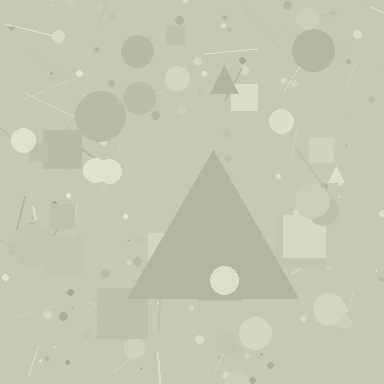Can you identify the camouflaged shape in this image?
The camouflaged shape is a triangle.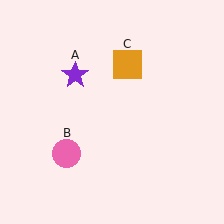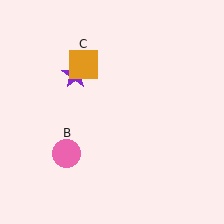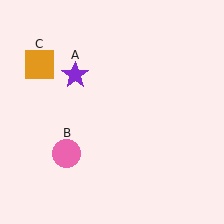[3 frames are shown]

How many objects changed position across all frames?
1 object changed position: orange square (object C).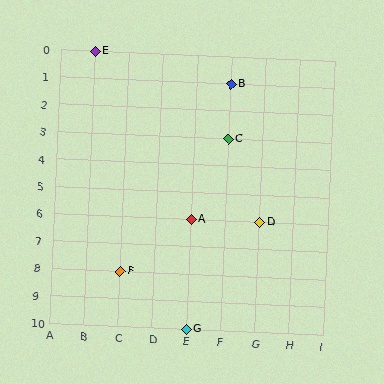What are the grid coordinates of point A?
Point A is at grid coordinates (E, 6).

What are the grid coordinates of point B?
Point B is at grid coordinates (F, 1).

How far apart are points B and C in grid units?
Points B and C are 2 rows apart.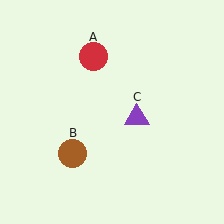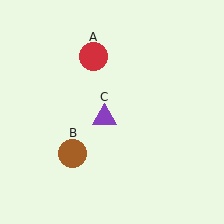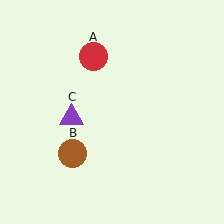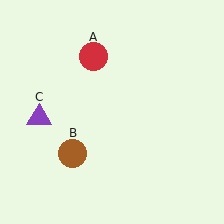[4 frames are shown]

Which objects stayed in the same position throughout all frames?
Red circle (object A) and brown circle (object B) remained stationary.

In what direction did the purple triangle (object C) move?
The purple triangle (object C) moved left.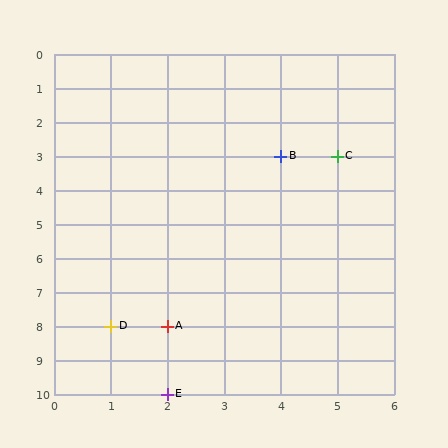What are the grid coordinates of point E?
Point E is at grid coordinates (2, 10).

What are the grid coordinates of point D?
Point D is at grid coordinates (1, 8).